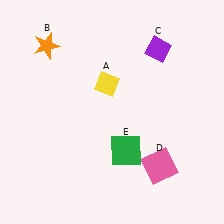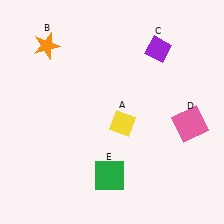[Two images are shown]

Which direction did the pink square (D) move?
The pink square (D) moved up.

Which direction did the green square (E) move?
The green square (E) moved down.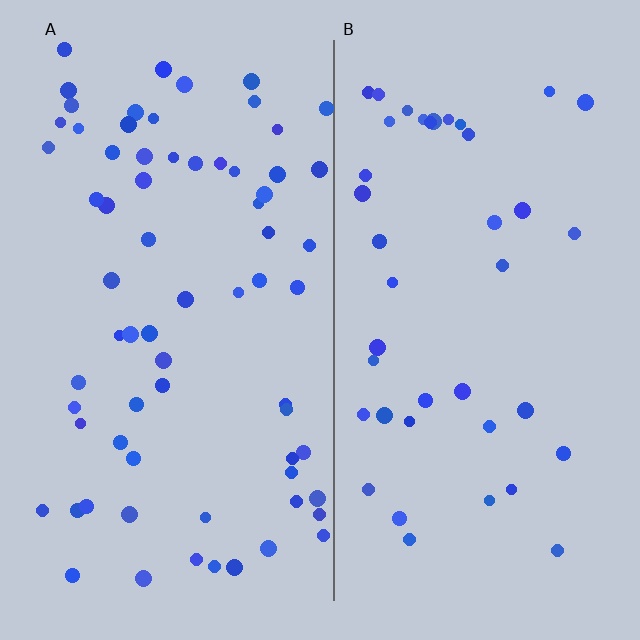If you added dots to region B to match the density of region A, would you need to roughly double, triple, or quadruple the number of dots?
Approximately double.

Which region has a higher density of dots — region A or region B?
A (the left).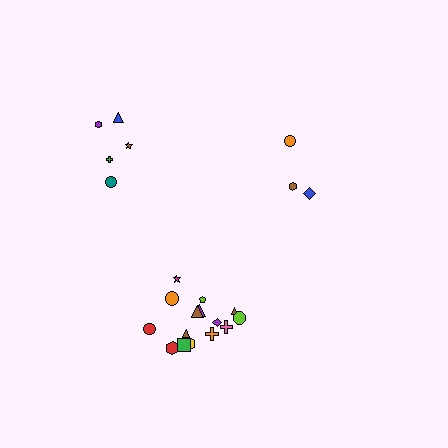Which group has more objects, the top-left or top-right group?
The top-left group.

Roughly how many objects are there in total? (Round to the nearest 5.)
Roughly 25 objects in total.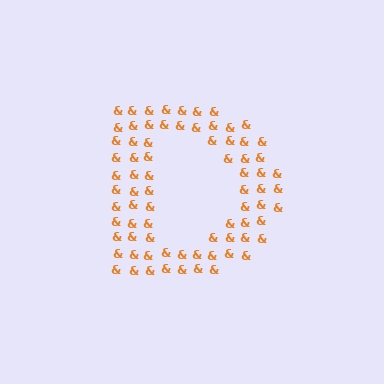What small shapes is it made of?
It is made of small ampersands.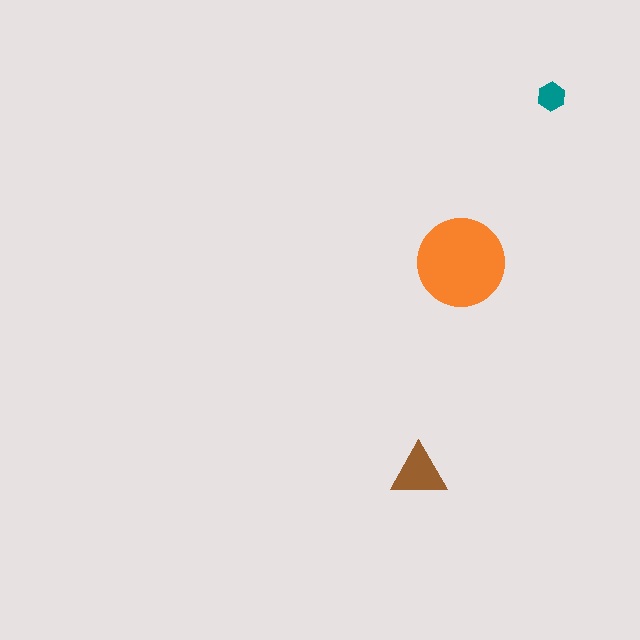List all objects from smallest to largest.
The teal hexagon, the brown triangle, the orange circle.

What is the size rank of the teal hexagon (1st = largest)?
3rd.